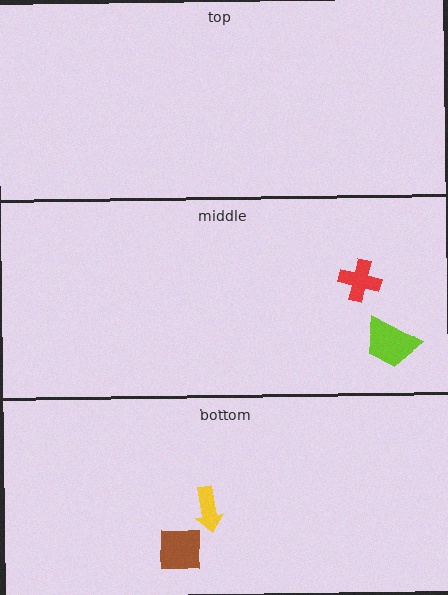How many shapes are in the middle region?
2.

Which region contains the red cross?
The middle region.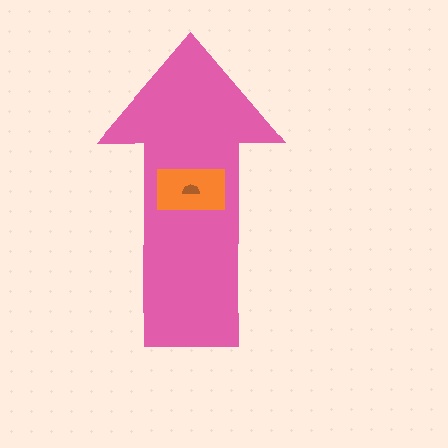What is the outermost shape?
The pink arrow.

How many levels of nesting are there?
3.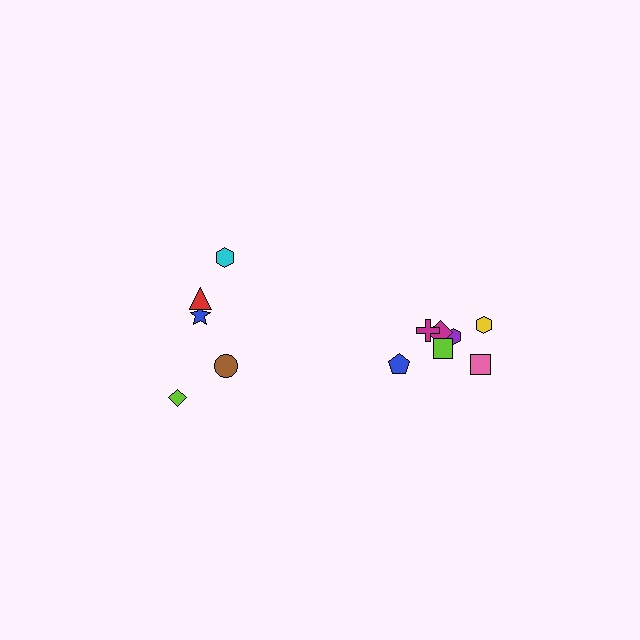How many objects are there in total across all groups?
There are 12 objects.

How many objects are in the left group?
There are 5 objects.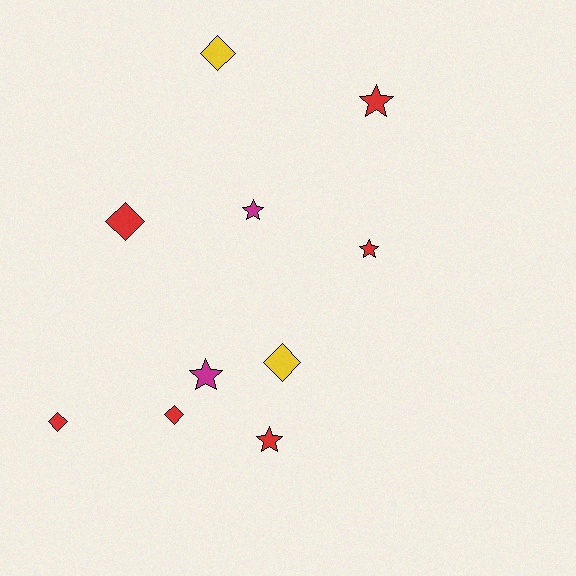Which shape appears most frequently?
Diamond, with 5 objects.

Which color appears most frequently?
Red, with 6 objects.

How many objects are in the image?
There are 10 objects.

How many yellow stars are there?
There are no yellow stars.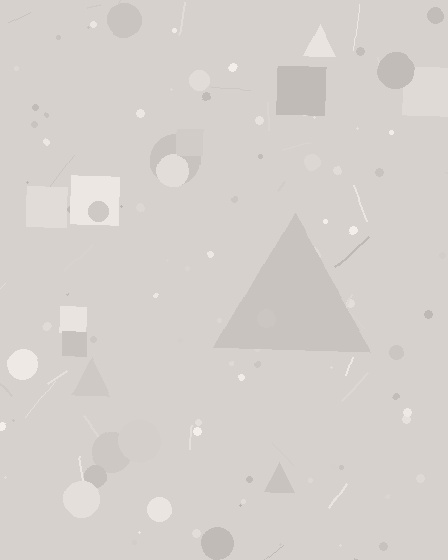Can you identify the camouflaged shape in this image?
The camouflaged shape is a triangle.